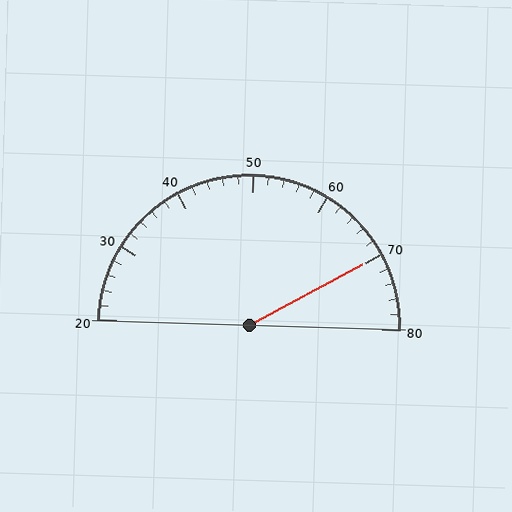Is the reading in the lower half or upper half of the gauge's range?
The reading is in the upper half of the range (20 to 80).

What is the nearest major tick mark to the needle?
The nearest major tick mark is 70.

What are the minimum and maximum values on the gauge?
The gauge ranges from 20 to 80.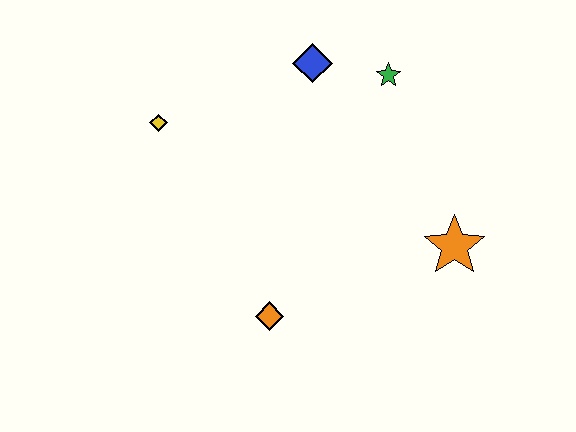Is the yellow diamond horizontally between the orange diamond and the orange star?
No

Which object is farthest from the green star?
The orange diamond is farthest from the green star.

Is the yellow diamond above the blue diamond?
No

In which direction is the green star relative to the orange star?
The green star is above the orange star.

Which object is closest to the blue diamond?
The green star is closest to the blue diamond.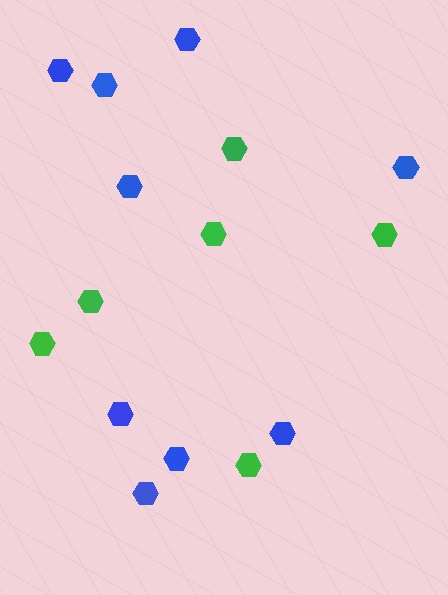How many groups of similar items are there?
There are 2 groups: one group of green hexagons (6) and one group of blue hexagons (9).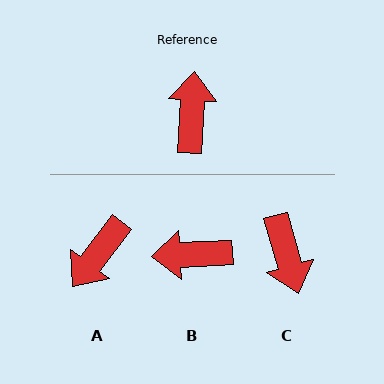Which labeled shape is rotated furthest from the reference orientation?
C, about 160 degrees away.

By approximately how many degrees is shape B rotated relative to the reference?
Approximately 96 degrees counter-clockwise.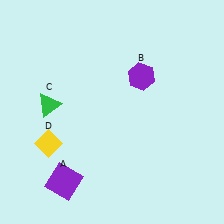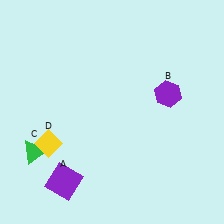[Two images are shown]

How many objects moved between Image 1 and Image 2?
2 objects moved between the two images.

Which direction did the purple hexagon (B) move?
The purple hexagon (B) moved right.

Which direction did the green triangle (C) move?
The green triangle (C) moved down.